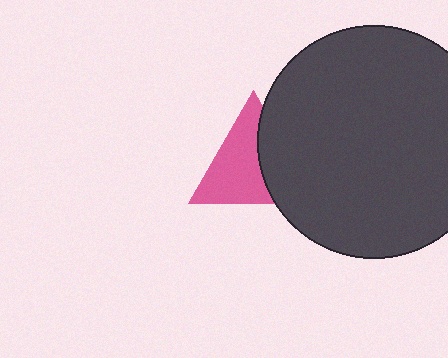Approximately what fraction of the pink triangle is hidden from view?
Roughly 39% of the pink triangle is hidden behind the dark gray circle.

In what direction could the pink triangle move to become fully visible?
The pink triangle could move left. That would shift it out from behind the dark gray circle entirely.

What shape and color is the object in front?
The object in front is a dark gray circle.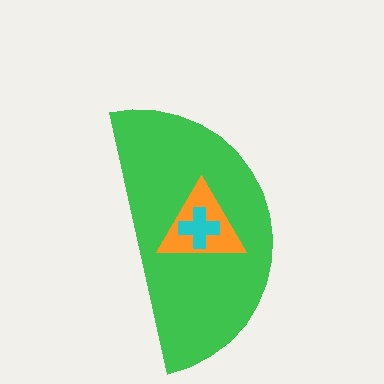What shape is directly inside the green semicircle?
The orange triangle.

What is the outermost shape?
The green semicircle.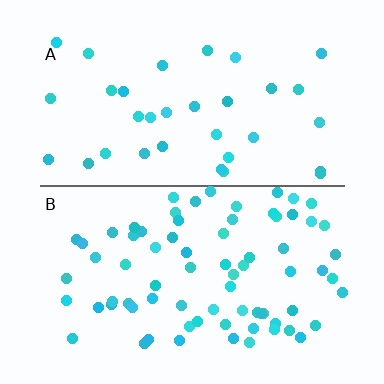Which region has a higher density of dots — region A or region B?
B (the bottom).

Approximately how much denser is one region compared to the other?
Approximately 2.2× — region B over region A.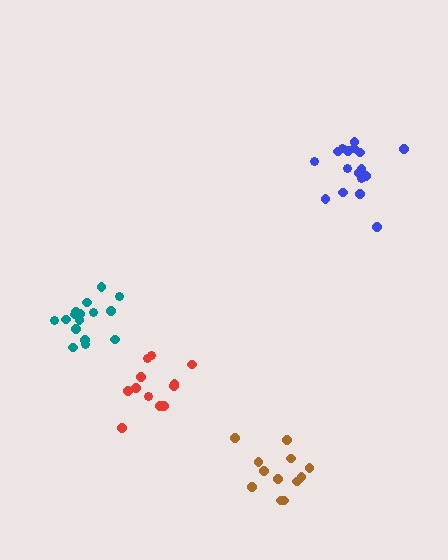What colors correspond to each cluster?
The clusters are colored: brown, blue, teal, red.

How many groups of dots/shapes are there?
There are 4 groups.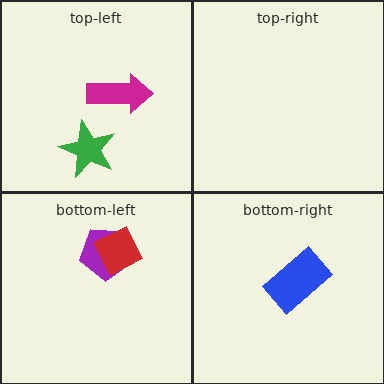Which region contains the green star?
The top-left region.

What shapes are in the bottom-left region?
The purple pentagon, the red diamond.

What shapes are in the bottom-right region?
The blue rectangle.